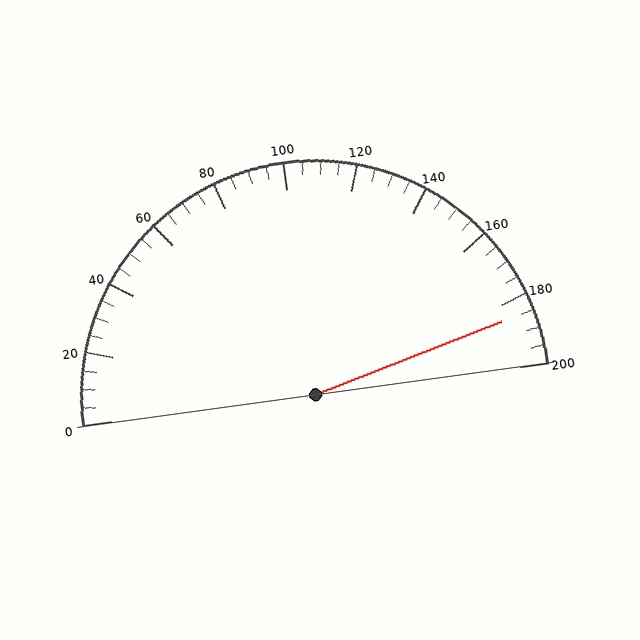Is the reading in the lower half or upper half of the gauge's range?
The reading is in the upper half of the range (0 to 200).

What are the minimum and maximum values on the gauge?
The gauge ranges from 0 to 200.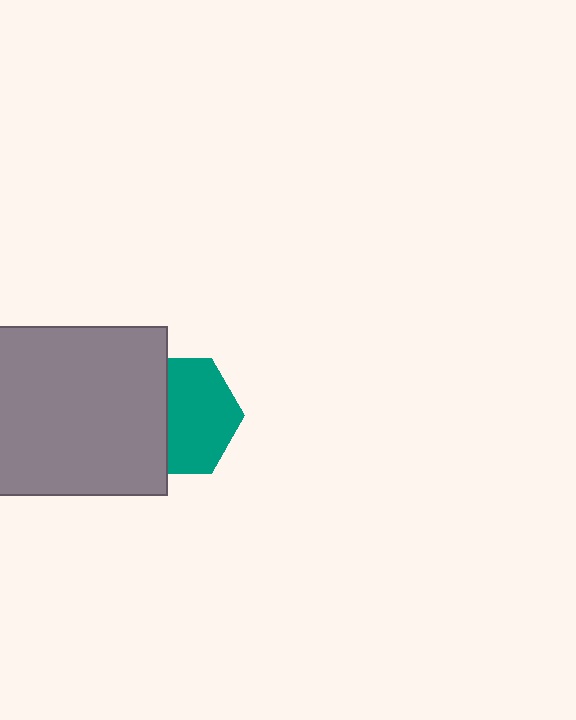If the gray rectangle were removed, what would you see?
You would see the complete teal hexagon.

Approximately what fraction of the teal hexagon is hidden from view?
Roughly 40% of the teal hexagon is hidden behind the gray rectangle.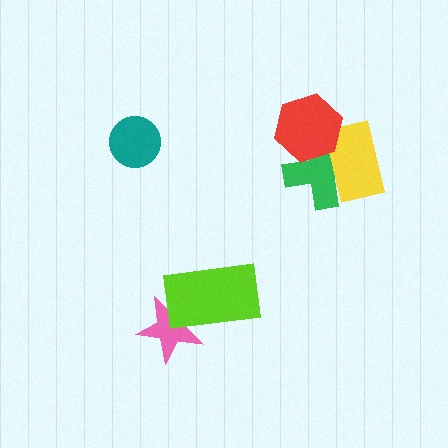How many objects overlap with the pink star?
1 object overlaps with the pink star.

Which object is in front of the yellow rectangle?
The red hexagon is in front of the yellow rectangle.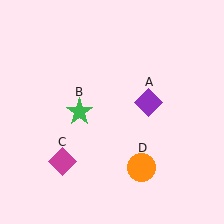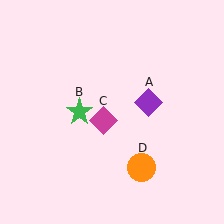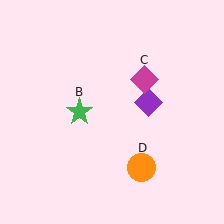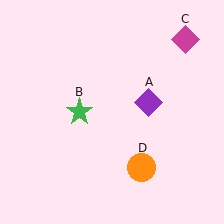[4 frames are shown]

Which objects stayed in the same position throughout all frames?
Purple diamond (object A) and green star (object B) and orange circle (object D) remained stationary.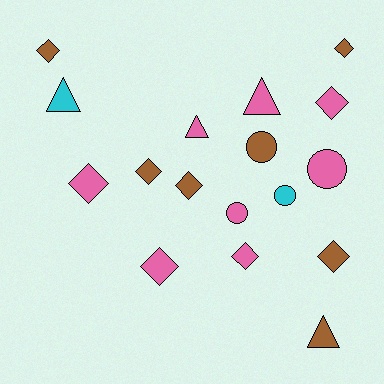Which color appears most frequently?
Pink, with 8 objects.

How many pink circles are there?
There are 2 pink circles.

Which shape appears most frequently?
Diamond, with 9 objects.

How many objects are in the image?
There are 17 objects.